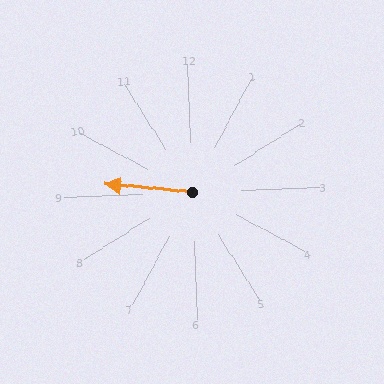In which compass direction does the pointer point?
West.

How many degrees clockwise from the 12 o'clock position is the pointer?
Approximately 277 degrees.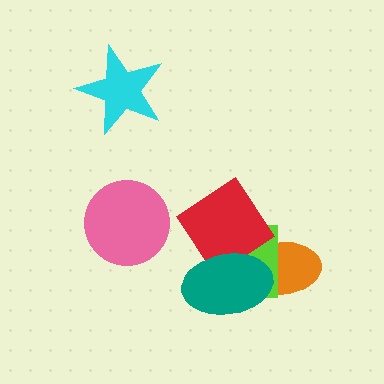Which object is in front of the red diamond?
The teal ellipse is in front of the red diamond.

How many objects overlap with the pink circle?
0 objects overlap with the pink circle.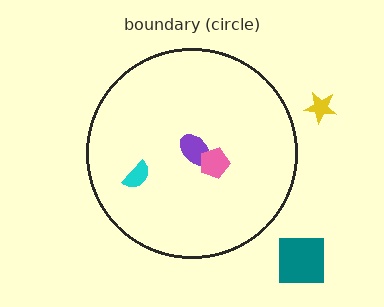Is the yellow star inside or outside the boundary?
Outside.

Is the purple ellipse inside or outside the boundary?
Inside.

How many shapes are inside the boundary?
3 inside, 2 outside.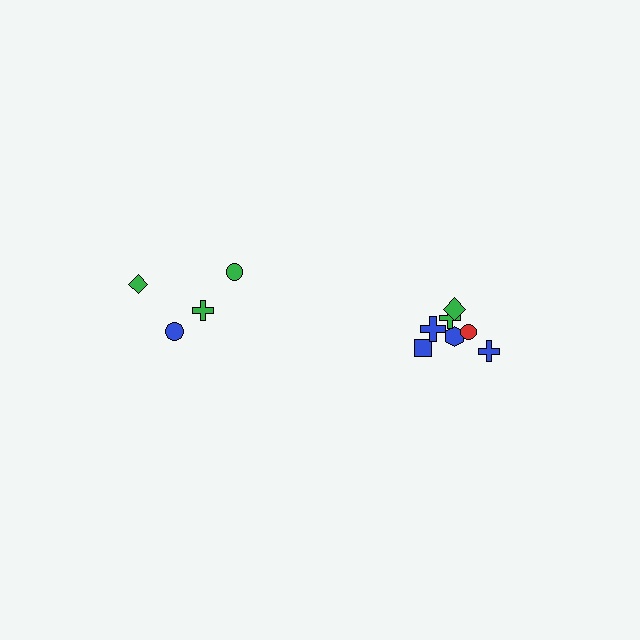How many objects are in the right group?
There are 7 objects.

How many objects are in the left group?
There are 4 objects.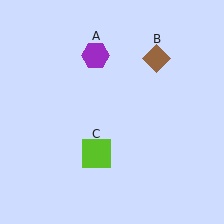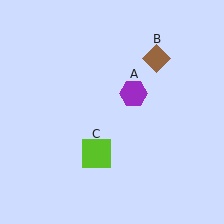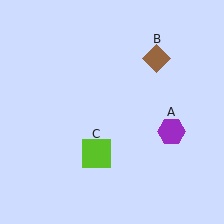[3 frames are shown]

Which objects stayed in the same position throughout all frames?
Brown diamond (object B) and lime square (object C) remained stationary.